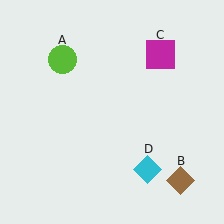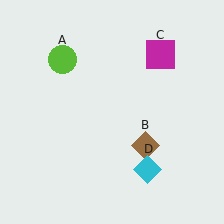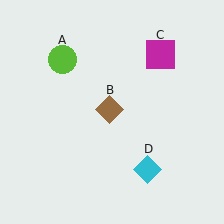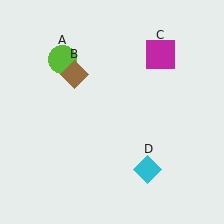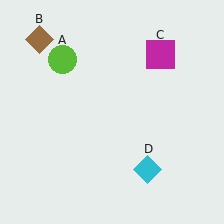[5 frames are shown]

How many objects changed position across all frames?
1 object changed position: brown diamond (object B).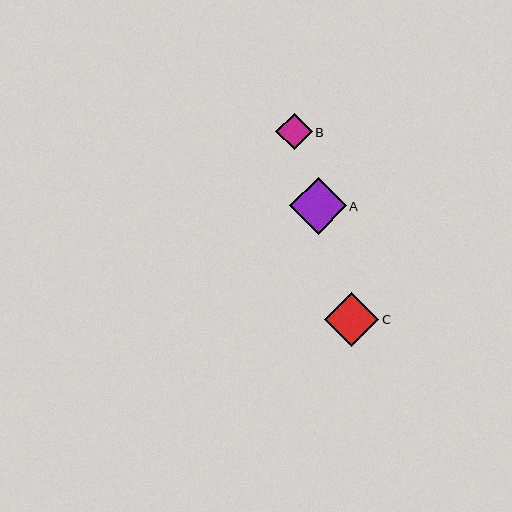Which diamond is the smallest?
Diamond B is the smallest with a size of approximately 37 pixels.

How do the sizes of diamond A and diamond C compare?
Diamond A and diamond C are approximately the same size.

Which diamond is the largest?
Diamond A is the largest with a size of approximately 57 pixels.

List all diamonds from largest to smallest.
From largest to smallest: A, C, B.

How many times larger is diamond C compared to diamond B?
Diamond C is approximately 1.5 times the size of diamond B.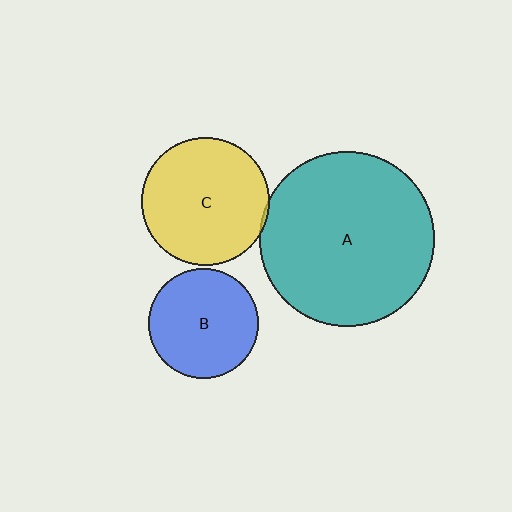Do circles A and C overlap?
Yes.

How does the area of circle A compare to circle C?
Approximately 1.9 times.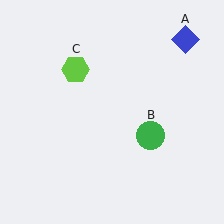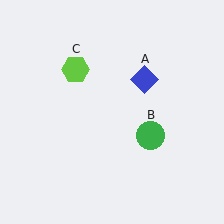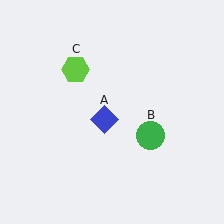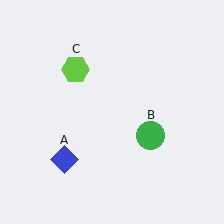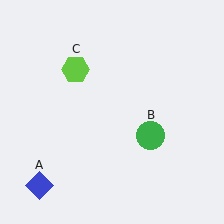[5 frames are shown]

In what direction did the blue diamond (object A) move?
The blue diamond (object A) moved down and to the left.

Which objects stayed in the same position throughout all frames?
Green circle (object B) and lime hexagon (object C) remained stationary.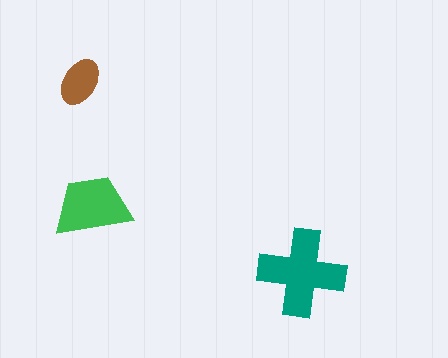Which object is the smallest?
The brown ellipse.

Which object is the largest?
The teal cross.